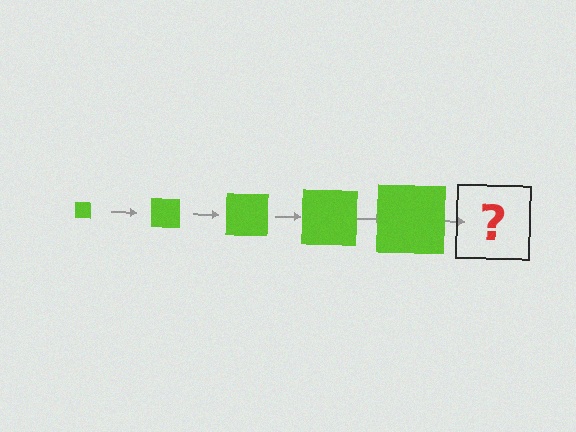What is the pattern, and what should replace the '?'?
The pattern is that the square gets progressively larger each step. The '?' should be a lime square, larger than the previous one.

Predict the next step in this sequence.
The next step is a lime square, larger than the previous one.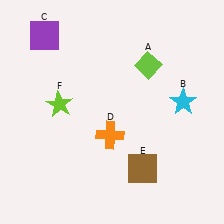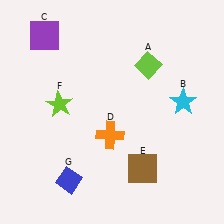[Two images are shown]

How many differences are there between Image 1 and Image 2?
There is 1 difference between the two images.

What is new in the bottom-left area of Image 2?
A blue diamond (G) was added in the bottom-left area of Image 2.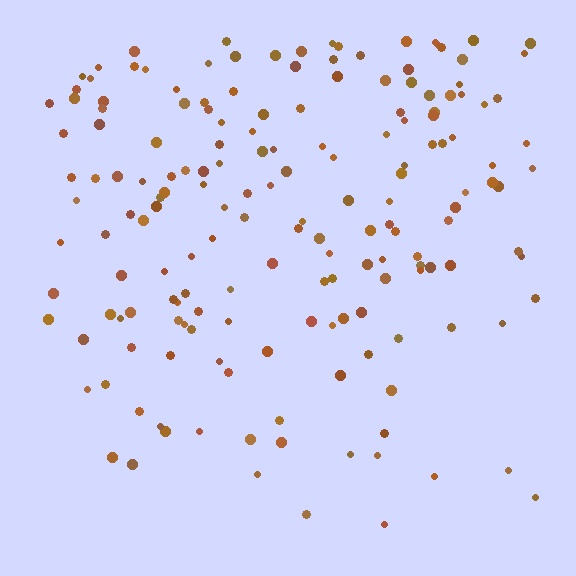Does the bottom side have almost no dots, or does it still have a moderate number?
Still a moderate number, just noticeably fewer than the top.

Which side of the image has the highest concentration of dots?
The top.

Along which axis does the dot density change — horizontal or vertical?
Vertical.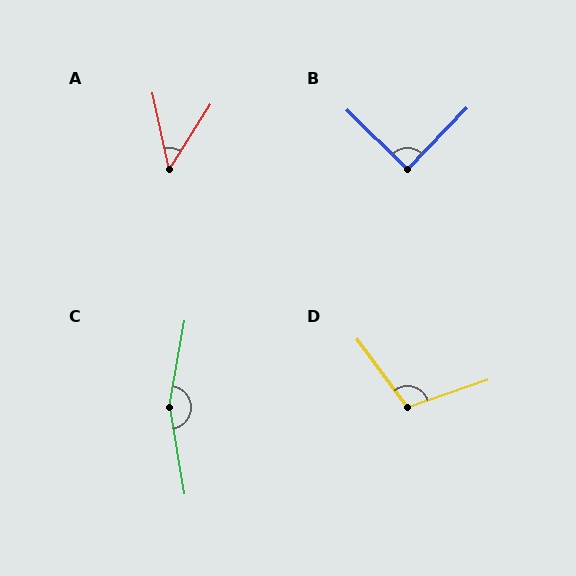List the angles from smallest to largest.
A (45°), B (89°), D (107°), C (160°).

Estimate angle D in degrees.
Approximately 107 degrees.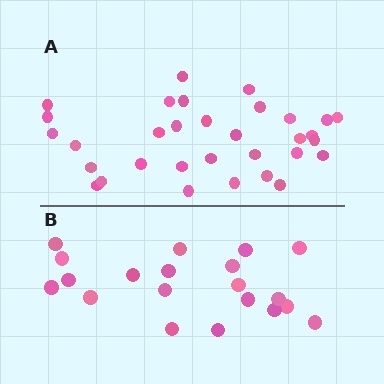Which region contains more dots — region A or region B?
Region A (the top region) has more dots.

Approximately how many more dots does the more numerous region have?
Region A has roughly 12 or so more dots than region B.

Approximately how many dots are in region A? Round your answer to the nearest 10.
About 30 dots. (The exact count is 32, which rounds to 30.)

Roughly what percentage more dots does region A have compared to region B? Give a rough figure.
About 60% more.